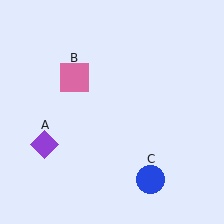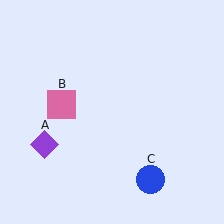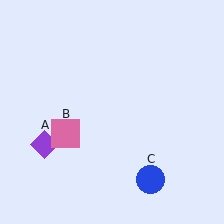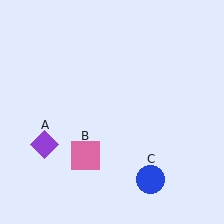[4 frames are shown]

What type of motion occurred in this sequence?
The pink square (object B) rotated counterclockwise around the center of the scene.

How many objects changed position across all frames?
1 object changed position: pink square (object B).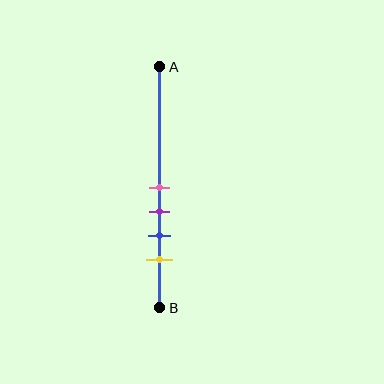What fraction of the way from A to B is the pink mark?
The pink mark is approximately 50% (0.5) of the way from A to B.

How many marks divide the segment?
There are 4 marks dividing the segment.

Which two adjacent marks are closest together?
The pink and purple marks are the closest adjacent pair.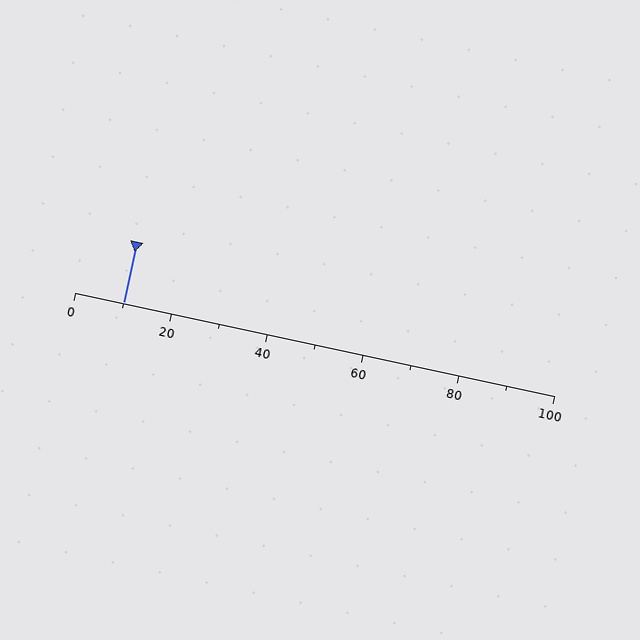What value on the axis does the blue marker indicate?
The marker indicates approximately 10.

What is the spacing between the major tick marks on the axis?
The major ticks are spaced 20 apart.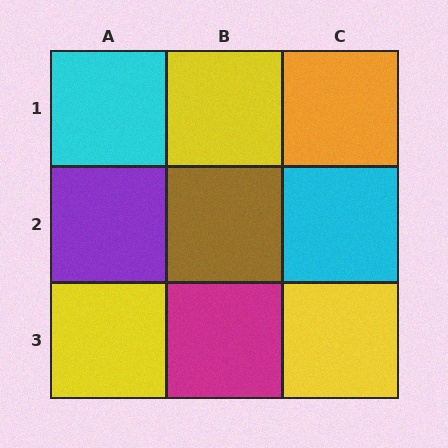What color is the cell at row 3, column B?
Magenta.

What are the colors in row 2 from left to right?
Purple, brown, cyan.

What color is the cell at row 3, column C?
Yellow.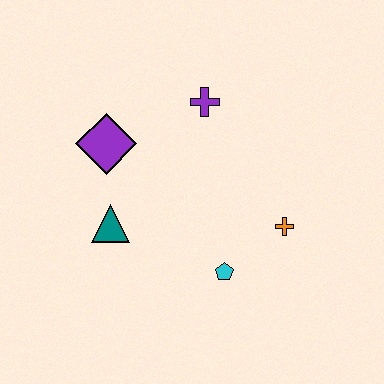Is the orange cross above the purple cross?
No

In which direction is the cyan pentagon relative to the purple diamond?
The cyan pentagon is below the purple diamond.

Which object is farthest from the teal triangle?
The orange cross is farthest from the teal triangle.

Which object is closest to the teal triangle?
The purple diamond is closest to the teal triangle.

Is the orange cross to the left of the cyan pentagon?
No